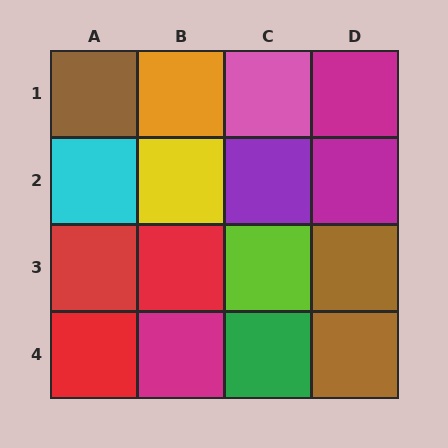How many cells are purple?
1 cell is purple.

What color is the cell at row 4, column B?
Magenta.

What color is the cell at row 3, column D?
Brown.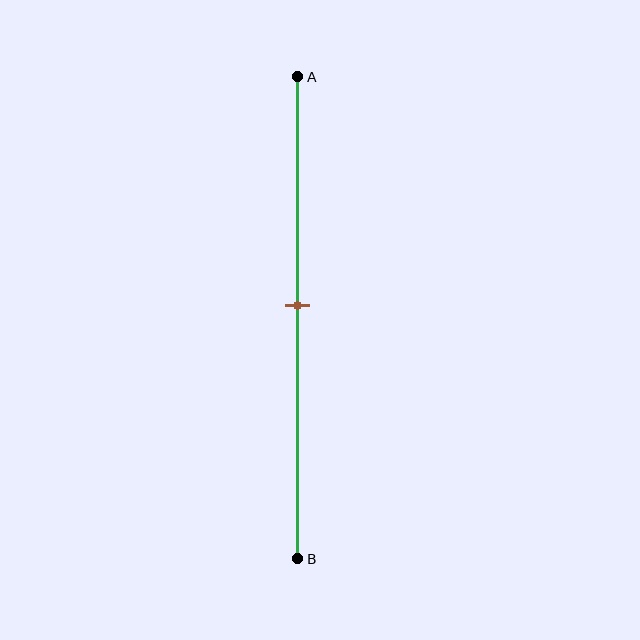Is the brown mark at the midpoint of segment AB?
Yes, the mark is approximately at the midpoint.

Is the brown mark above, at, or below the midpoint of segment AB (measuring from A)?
The brown mark is approximately at the midpoint of segment AB.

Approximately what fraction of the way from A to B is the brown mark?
The brown mark is approximately 45% of the way from A to B.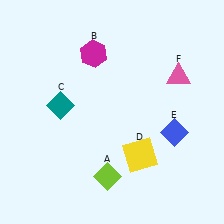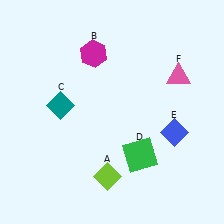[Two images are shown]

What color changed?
The square (D) changed from yellow in Image 1 to green in Image 2.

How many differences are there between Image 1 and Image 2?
There is 1 difference between the two images.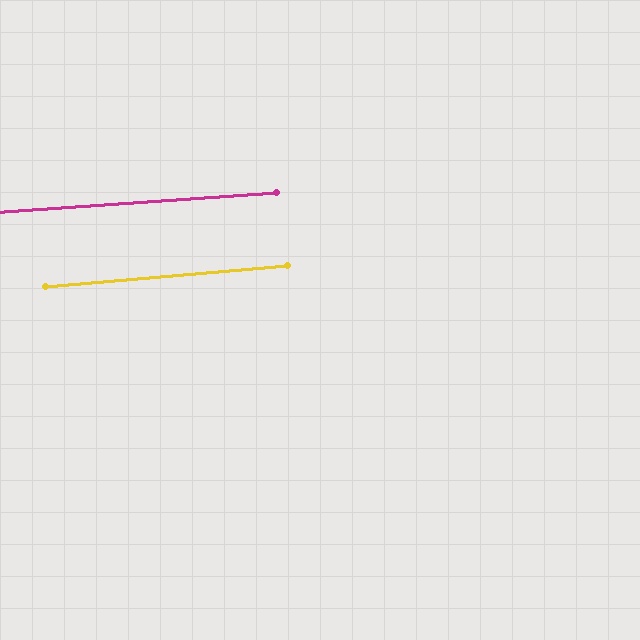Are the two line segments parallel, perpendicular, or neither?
Parallel — their directions differ by only 1.0°.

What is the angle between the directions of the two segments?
Approximately 1 degree.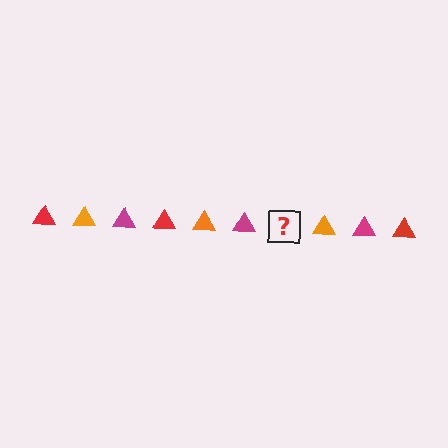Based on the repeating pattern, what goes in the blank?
The blank should be a red triangle.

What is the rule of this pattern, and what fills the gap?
The rule is that the pattern cycles through red, orange, magenta triangles. The gap should be filled with a red triangle.